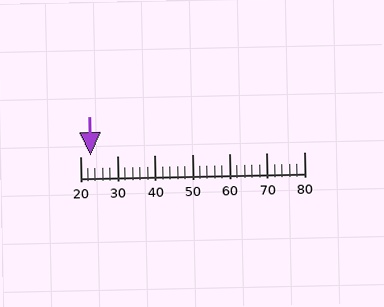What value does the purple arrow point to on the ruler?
The purple arrow points to approximately 23.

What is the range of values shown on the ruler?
The ruler shows values from 20 to 80.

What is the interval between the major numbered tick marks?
The major tick marks are spaced 10 units apart.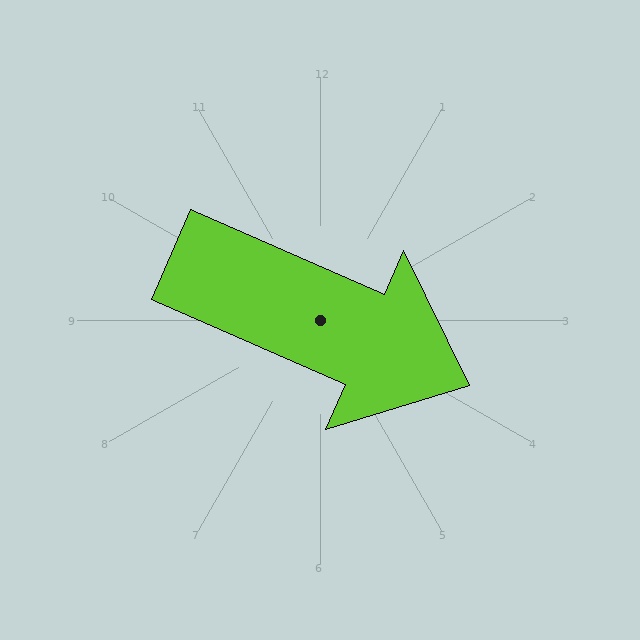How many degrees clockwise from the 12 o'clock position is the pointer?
Approximately 114 degrees.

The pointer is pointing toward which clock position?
Roughly 4 o'clock.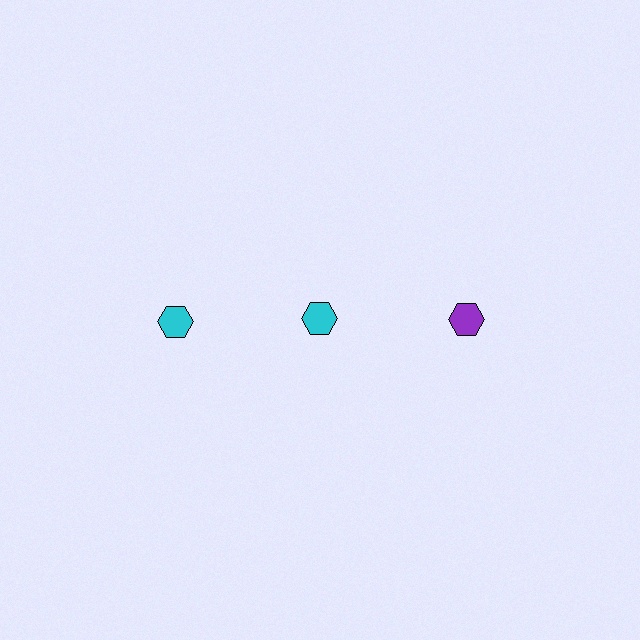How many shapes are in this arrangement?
There are 3 shapes arranged in a grid pattern.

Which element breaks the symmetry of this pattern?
The purple hexagon in the top row, center column breaks the symmetry. All other shapes are cyan hexagons.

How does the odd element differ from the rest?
It has a different color: purple instead of cyan.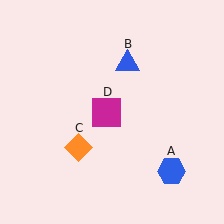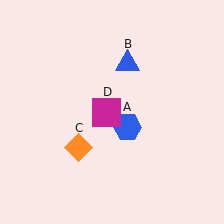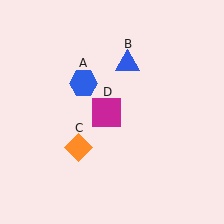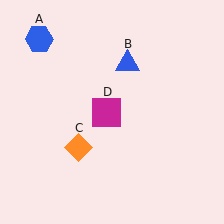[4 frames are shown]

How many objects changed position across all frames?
1 object changed position: blue hexagon (object A).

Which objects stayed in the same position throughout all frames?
Blue triangle (object B) and orange diamond (object C) and magenta square (object D) remained stationary.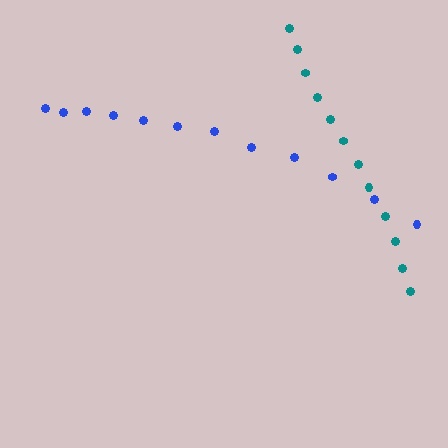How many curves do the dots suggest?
There are 2 distinct paths.